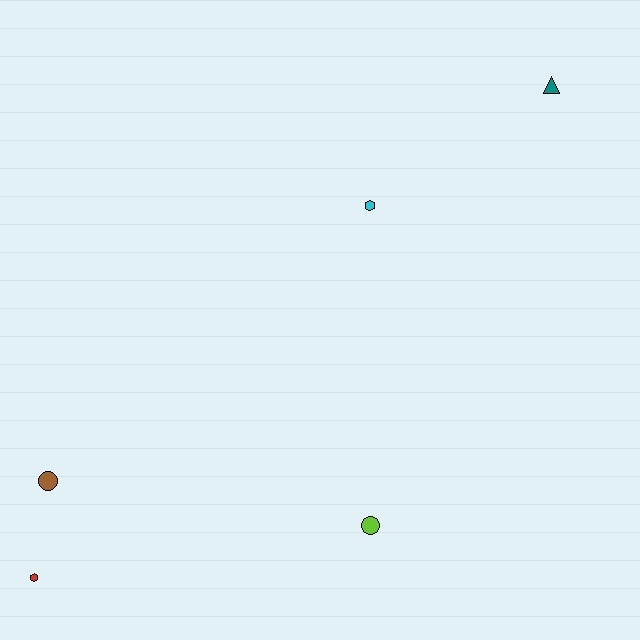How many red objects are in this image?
There is 1 red object.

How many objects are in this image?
There are 5 objects.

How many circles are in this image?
There are 2 circles.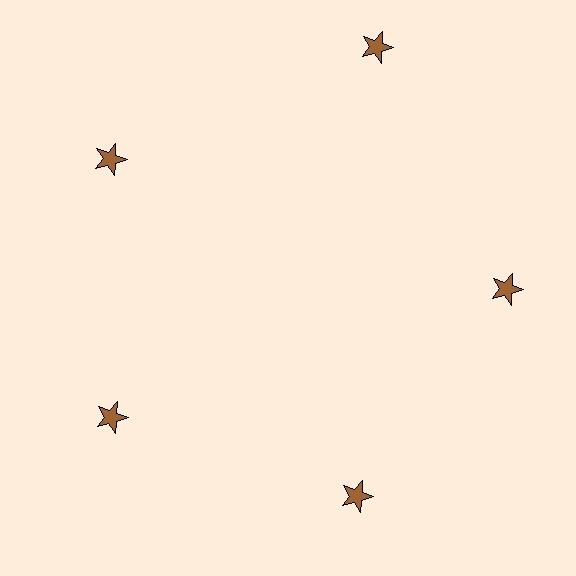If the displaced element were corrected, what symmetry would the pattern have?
It would have 5-fold rotational symmetry — the pattern would map onto itself every 72 degrees.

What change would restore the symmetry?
The symmetry would be restored by moving it inward, back onto the ring so that all 5 stars sit at equal angles and equal distance from the center.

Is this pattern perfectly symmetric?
No. The 5 brown stars are arranged in a ring, but one element near the 1 o'clock position is pushed outward from the center, breaking the 5-fold rotational symmetry.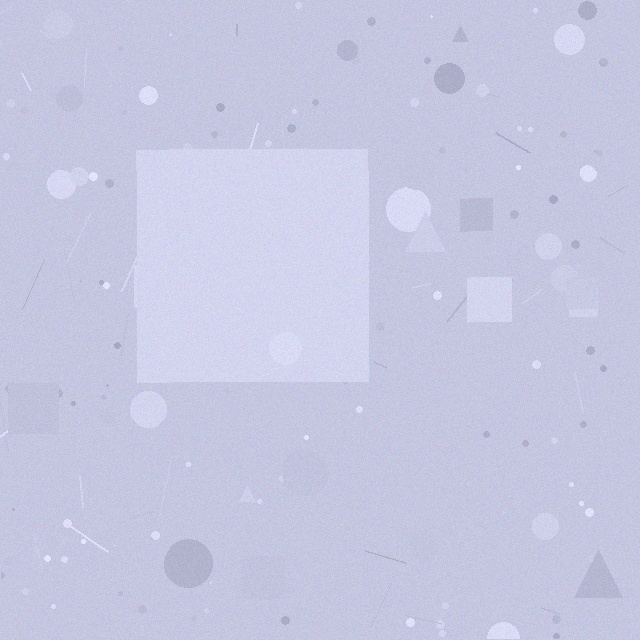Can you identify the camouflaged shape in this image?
The camouflaged shape is a square.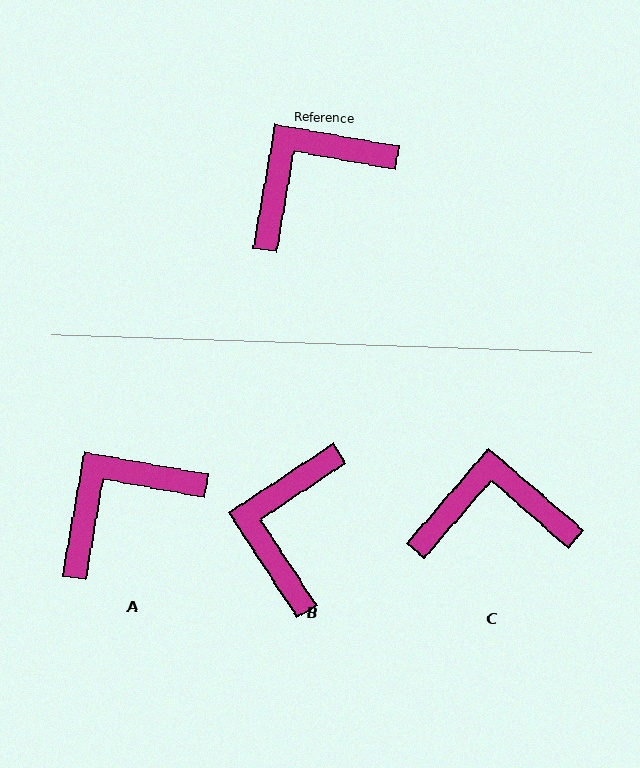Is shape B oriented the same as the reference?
No, it is off by about 43 degrees.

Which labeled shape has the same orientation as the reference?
A.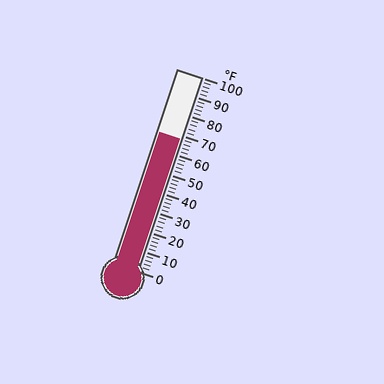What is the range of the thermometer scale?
The thermometer scale ranges from 0°F to 100°F.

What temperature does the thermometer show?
The thermometer shows approximately 68°F.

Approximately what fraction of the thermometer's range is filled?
The thermometer is filled to approximately 70% of its range.